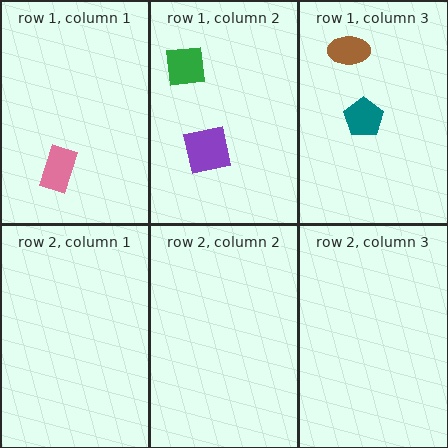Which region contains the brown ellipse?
The row 1, column 3 region.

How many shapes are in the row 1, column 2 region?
2.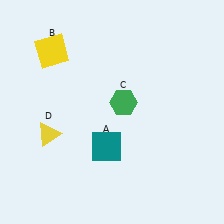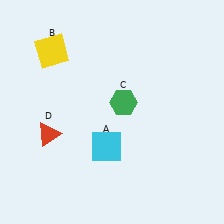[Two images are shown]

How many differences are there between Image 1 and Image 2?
There are 2 differences between the two images.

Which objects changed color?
A changed from teal to cyan. D changed from yellow to red.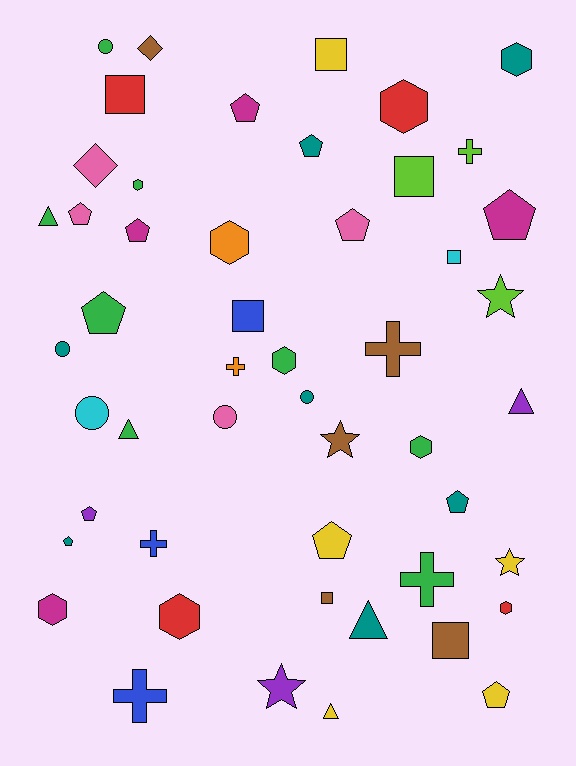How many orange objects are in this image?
There are 2 orange objects.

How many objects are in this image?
There are 50 objects.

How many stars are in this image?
There are 4 stars.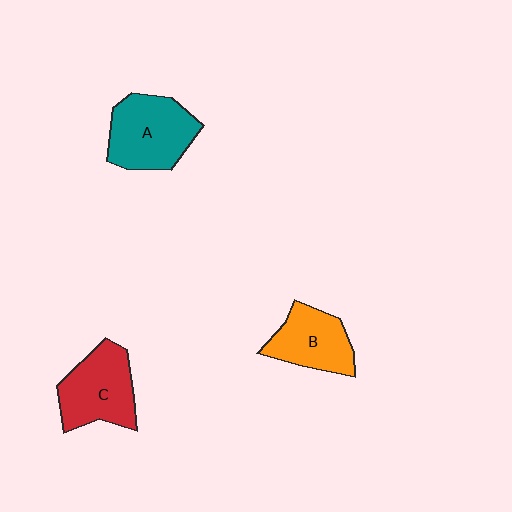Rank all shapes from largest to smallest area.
From largest to smallest: A (teal), C (red), B (orange).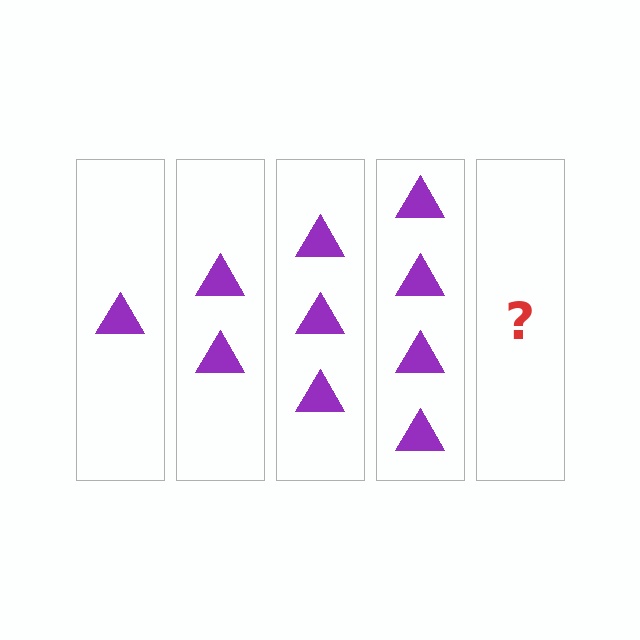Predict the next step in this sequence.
The next step is 5 triangles.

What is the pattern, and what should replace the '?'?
The pattern is that each step adds one more triangle. The '?' should be 5 triangles.